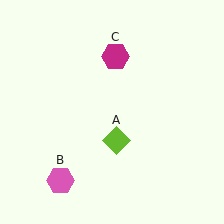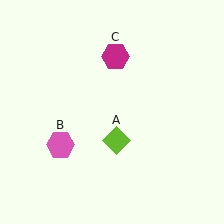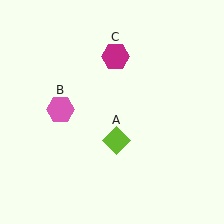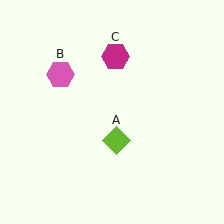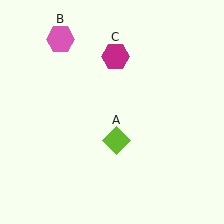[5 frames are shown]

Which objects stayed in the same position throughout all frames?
Lime diamond (object A) and magenta hexagon (object C) remained stationary.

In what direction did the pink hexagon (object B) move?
The pink hexagon (object B) moved up.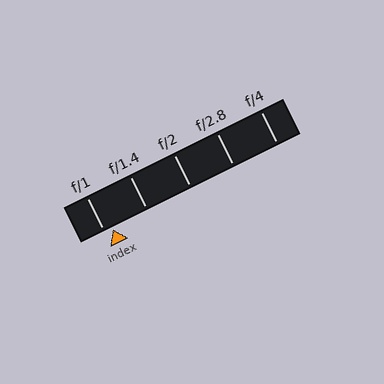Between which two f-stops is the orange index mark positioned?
The index mark is between f/1 and f/1.4.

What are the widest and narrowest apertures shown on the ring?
The widest aperture shown is f/1 and the narrowest is f/4.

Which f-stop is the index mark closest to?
The index mark is closest to f/1.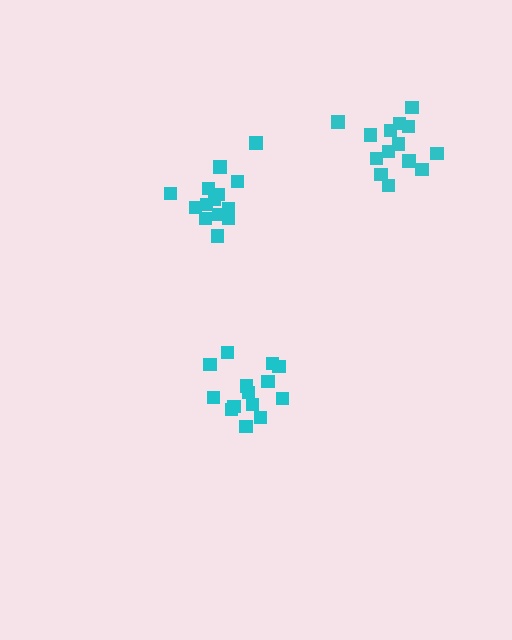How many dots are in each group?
Group 1: 14 dots, Group 2: 14 dots, Group 3: 14 dots (42 total).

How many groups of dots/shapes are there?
There are 3 groups.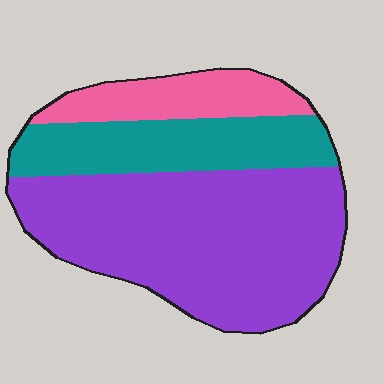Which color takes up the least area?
Pink, at roughly 15%.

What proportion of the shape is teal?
Teal covers 25% of the shape.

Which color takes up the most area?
Purple, at roughly 60%.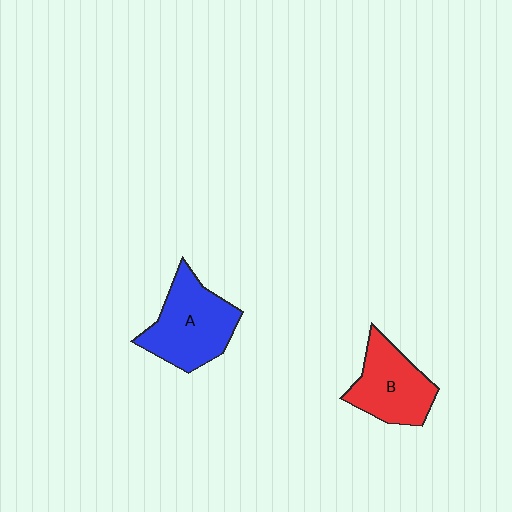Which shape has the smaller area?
Shape B (red).